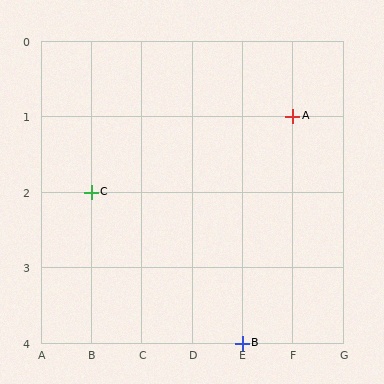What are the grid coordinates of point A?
Point A is at grid coordinates (F, 1).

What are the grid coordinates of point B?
Point B is at grid coordinates (E, 4).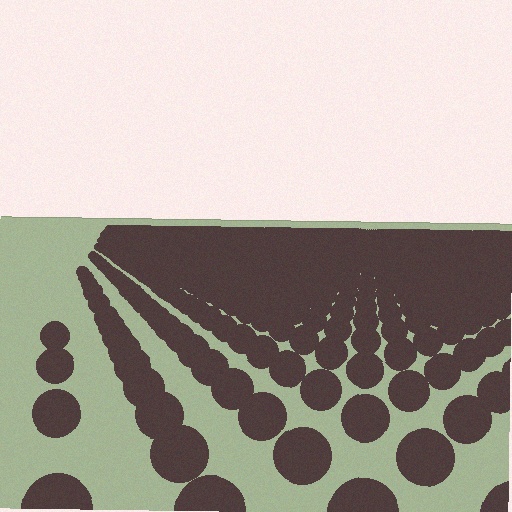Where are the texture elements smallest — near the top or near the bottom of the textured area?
Near the top.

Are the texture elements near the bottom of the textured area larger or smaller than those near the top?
Larger. Near the bottom, elements are closer to the viewer and appear at a bigger on-screen size.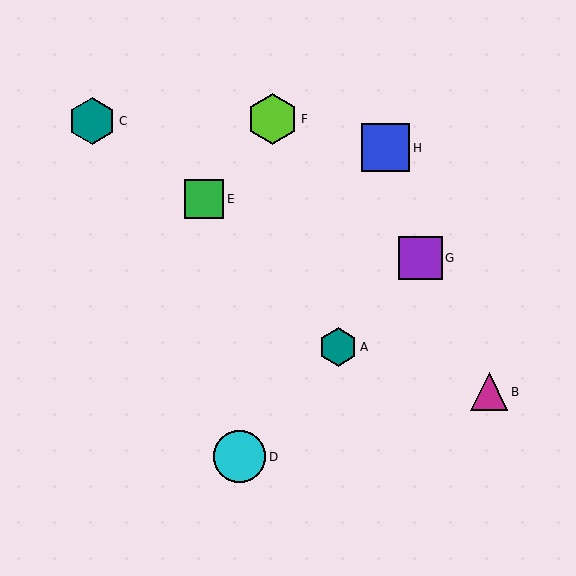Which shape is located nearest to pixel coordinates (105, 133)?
The teal hexagon (labeled C) at (92, 121) is nearest to that location.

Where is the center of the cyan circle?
The center of the cyan circle is at (239, 457).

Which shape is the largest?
The cyan circle (labeled D) is the largest.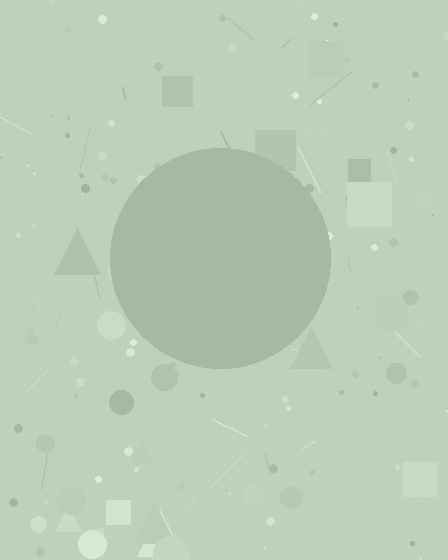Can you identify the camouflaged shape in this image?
The camouflaged shape is a circle.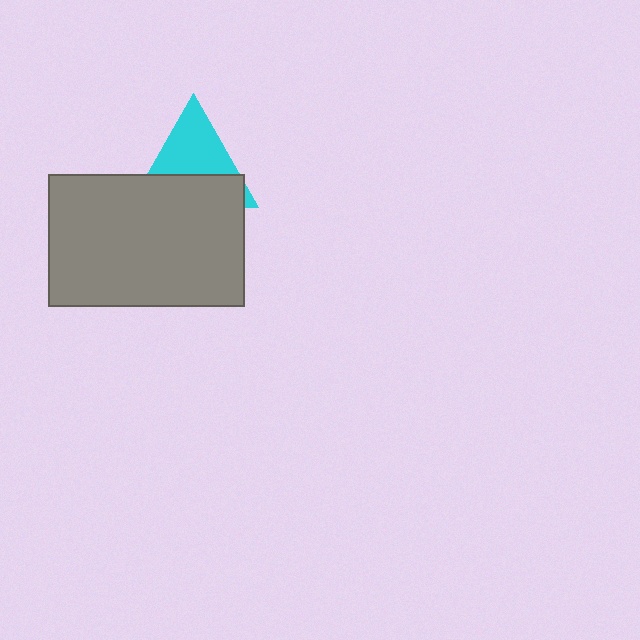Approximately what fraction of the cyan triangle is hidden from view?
Roughly 48% of the cyan triangle is hidden behind the gray rectangle.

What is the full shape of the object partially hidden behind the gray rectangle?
The partially hidden object is a cyan triangle.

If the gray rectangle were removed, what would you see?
You would see the complete cyan triangle.